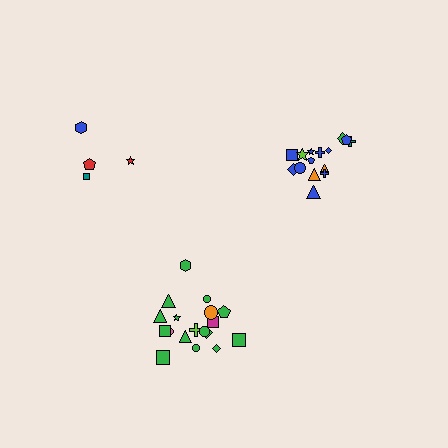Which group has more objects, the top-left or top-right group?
The top-right group.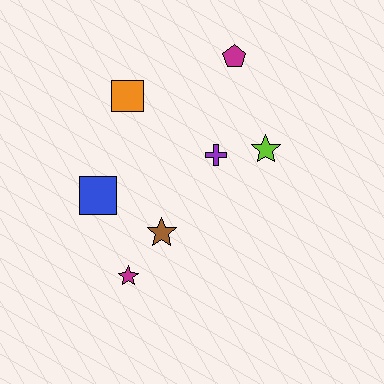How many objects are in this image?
There are 7 objects.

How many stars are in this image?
There are 3 stars.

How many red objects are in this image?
There are no red objects.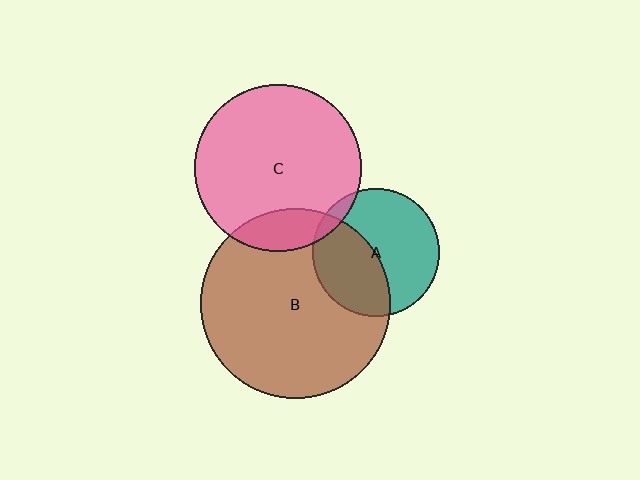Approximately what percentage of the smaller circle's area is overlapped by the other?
Approximately 40%.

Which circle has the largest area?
Circle B (brown).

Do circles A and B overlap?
Yes.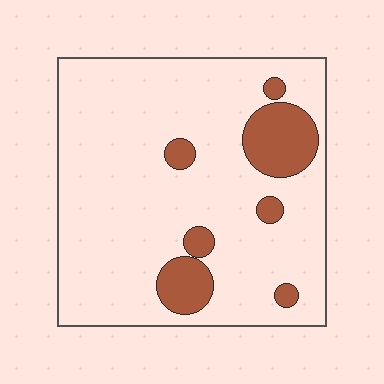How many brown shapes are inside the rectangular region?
7.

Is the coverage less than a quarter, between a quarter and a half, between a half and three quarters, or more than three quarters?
Less than a quarter.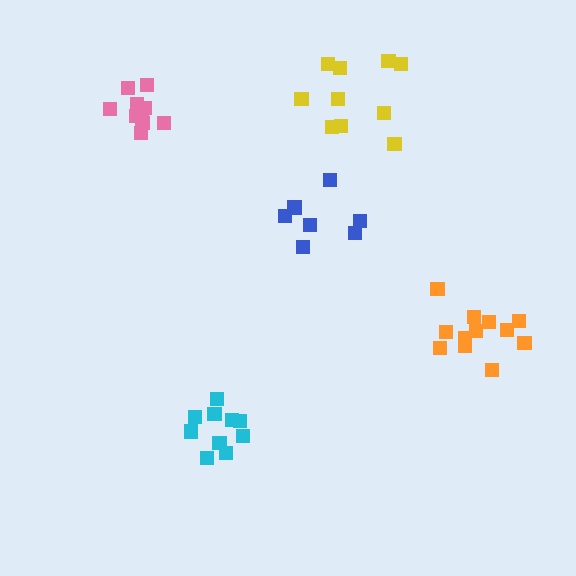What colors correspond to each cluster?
The clusters are colored: blue, cyan, yellow, pink, orange.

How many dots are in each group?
Group 1: 7 dots, Group 2: 10 dots, Group 3: 10 dots, Group 4: 10 dots, Group 5: 12 dots (49 total).